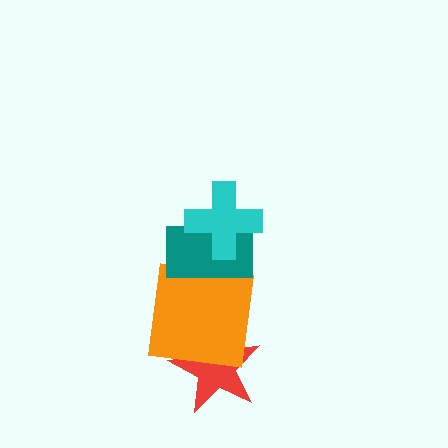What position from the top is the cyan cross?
The cyan cross is 1st from the top.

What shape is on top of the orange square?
The teal rectangle is on top of the orange square.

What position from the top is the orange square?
The orange square is 3rd from the top.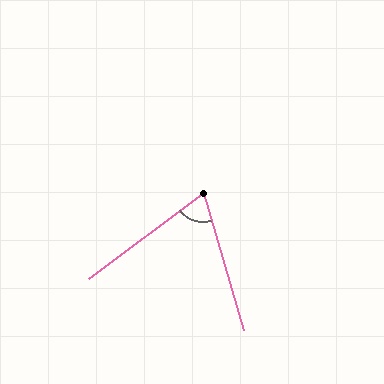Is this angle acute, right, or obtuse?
It is acute.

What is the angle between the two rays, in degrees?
Approximately 69 degrees.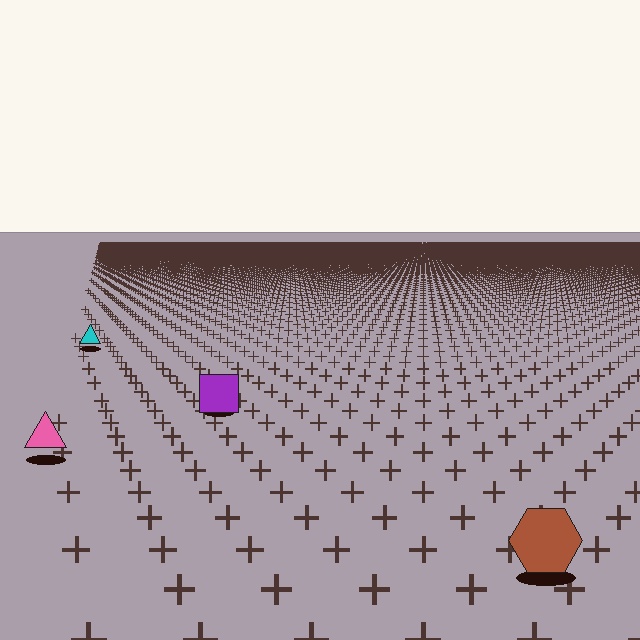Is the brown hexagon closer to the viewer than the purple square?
Yes. The brown hexagon is closer — you can tell from the texture gradient: the ground texture is coarser near it.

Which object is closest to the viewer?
The brown hexagon is closest. The texture marks near it are larger and more spread out.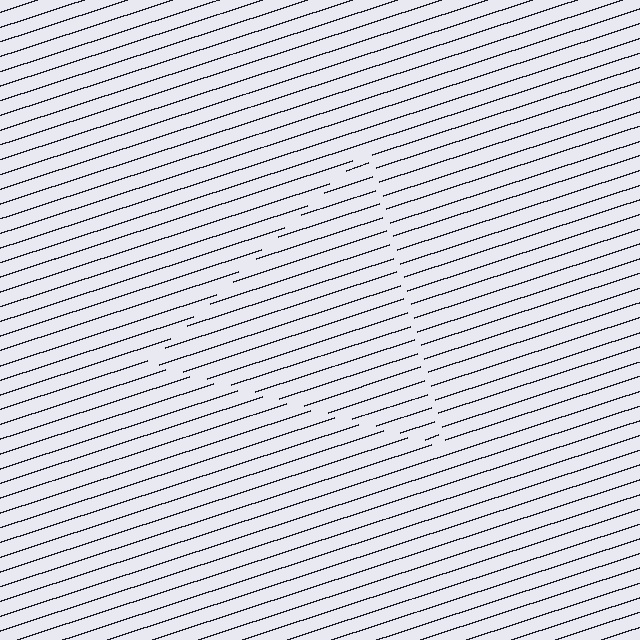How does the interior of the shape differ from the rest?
The interior of the shape contains the same grating, shifted by half a period — the contour is defined by the phase discontinuity where line-ends from the inner and outer gratings abut.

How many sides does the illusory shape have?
3 sides — the line-ends trace a triangle.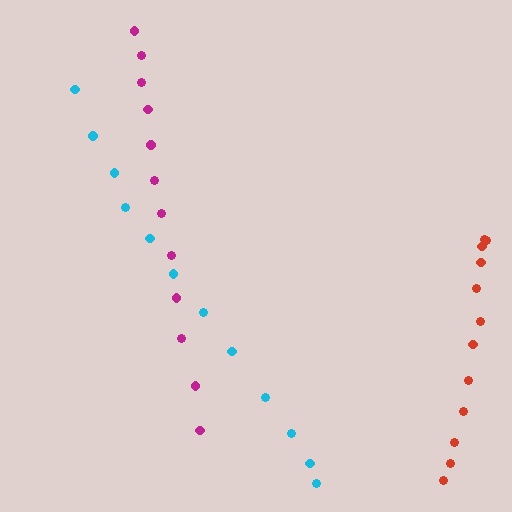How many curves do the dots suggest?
There are 3 distinct paths.